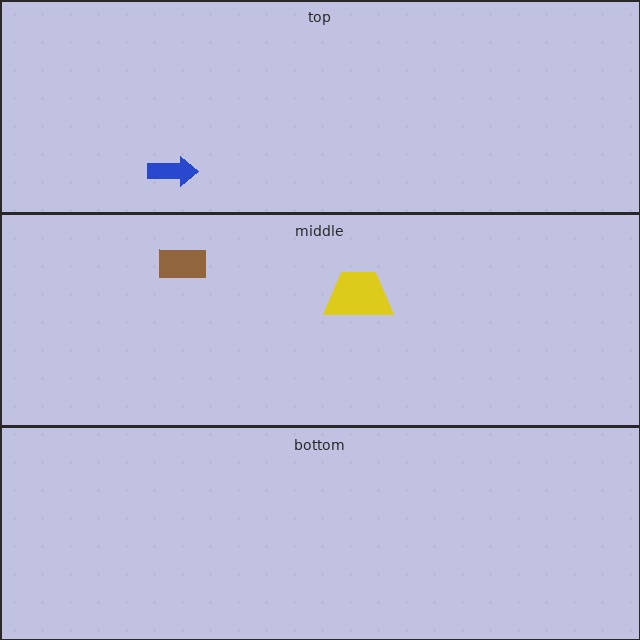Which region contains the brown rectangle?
The middle region.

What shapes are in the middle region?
The yellow trapezoid, the brown rectangle.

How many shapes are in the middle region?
2.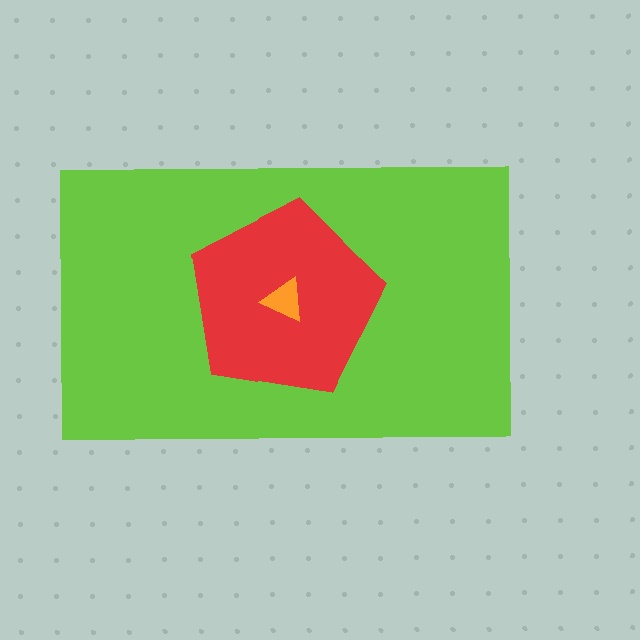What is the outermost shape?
The lime rectangle.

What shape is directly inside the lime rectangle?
The red pentagon.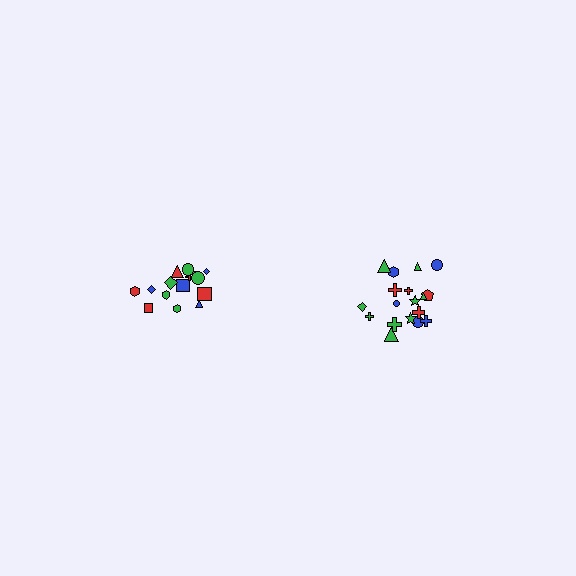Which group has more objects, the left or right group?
The right group.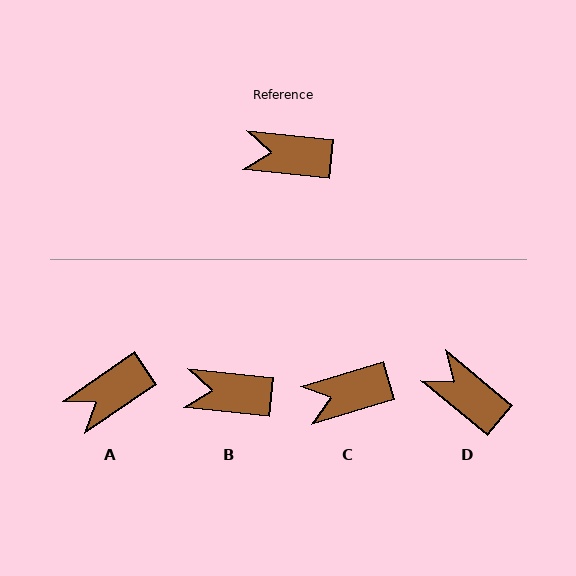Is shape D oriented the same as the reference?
No, it is off by about 33 degrees.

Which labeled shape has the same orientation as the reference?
B.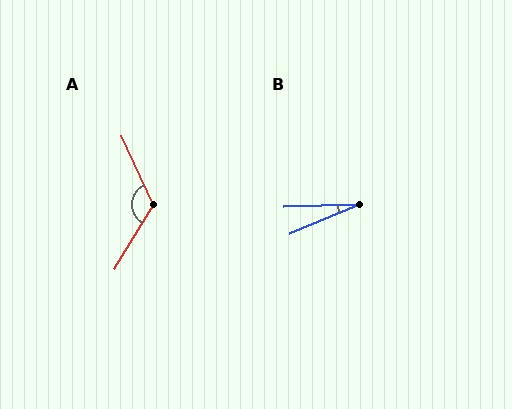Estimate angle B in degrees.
Approximately 21 degrees.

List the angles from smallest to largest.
B (21°), A (124°).